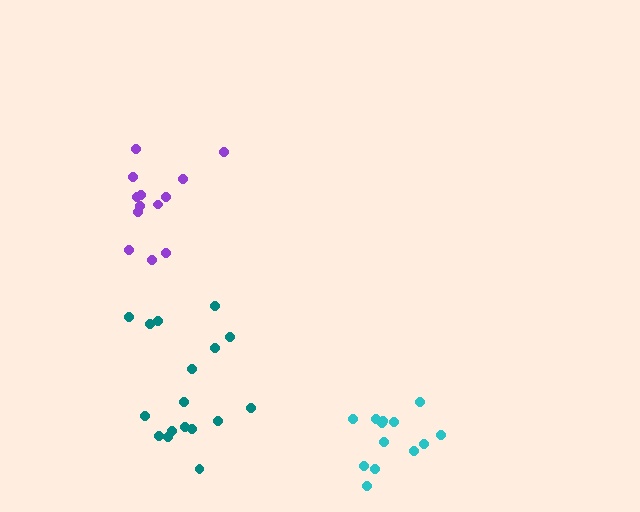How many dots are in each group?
Group 1: 17 dots, Group 2: 13 dots, Group 3: 13 dots (43 total).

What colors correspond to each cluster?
The clusters are colored: teal, purple, cyan.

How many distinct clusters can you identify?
There are 3 distinct clusters.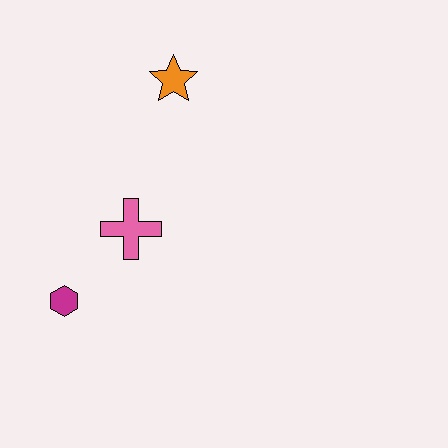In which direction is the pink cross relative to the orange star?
The pink cross is below the orange star.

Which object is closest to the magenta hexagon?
The pink cross is closest to the magenta hexagon.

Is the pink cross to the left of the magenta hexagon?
No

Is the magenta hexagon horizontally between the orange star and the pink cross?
No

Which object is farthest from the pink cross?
The orange star is farthest from the pink cross.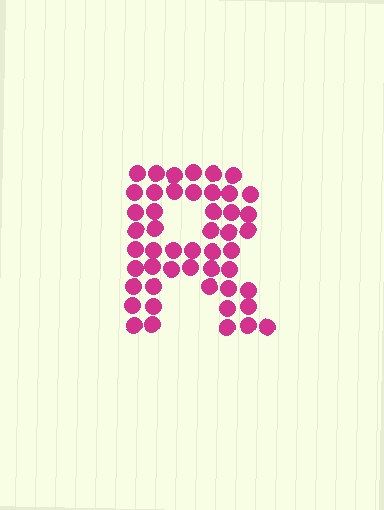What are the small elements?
The small elements are circles.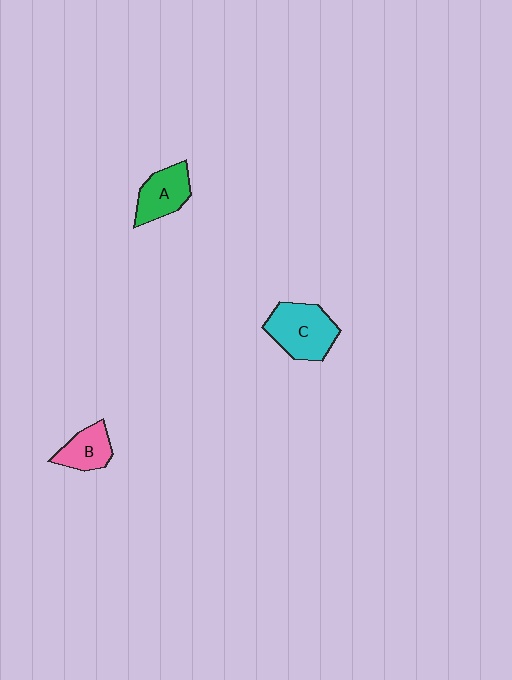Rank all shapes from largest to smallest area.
From largest to smallest: C (cyan), A (green), B (pink).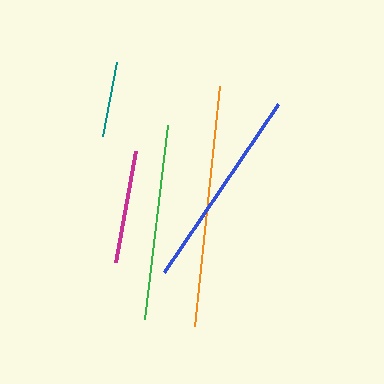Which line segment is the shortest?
The teal line is the shortest at approximately 75 pixels.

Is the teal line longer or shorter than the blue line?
The blue line is longer than the teal line.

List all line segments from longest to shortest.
From longest to shortest: orange, blue, green, magenta, teal.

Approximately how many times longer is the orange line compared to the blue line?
The orange line is approximately 1.2 times the length of the blue line.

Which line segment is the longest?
The orange line is the longest at approximately 241 pixels.